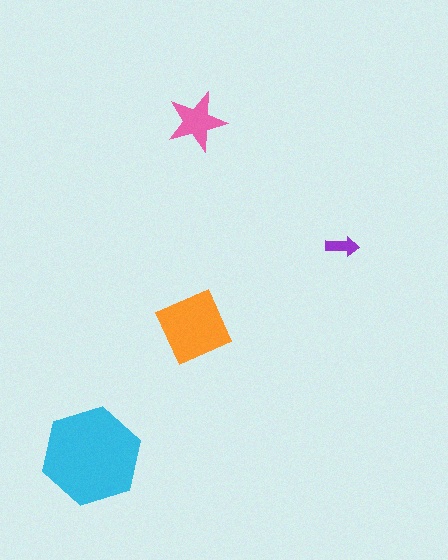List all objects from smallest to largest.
The purple arrow, the pink star, the orange diamond, the cyan hexagon.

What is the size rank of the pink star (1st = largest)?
3rd.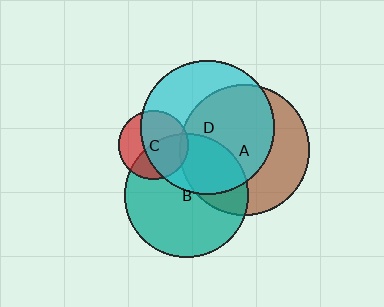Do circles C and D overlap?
Yes.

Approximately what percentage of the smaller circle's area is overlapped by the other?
Approximately 65%.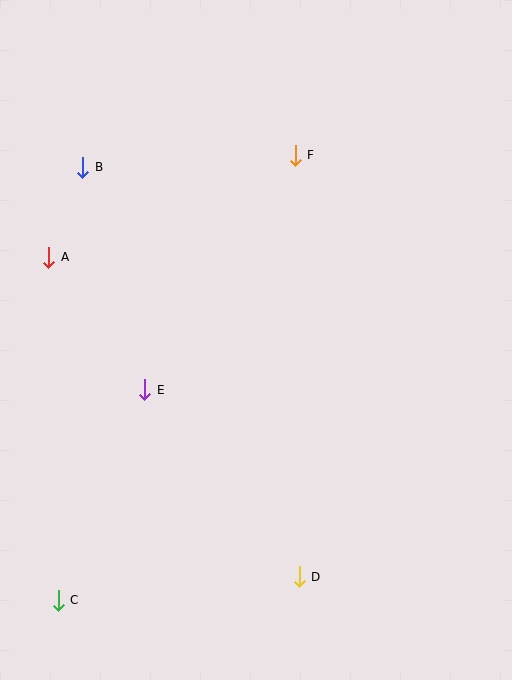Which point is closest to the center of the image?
Point E at (145, 390) is closest to the center.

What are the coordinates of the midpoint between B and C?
The midpoint between B and C is at (71, 384).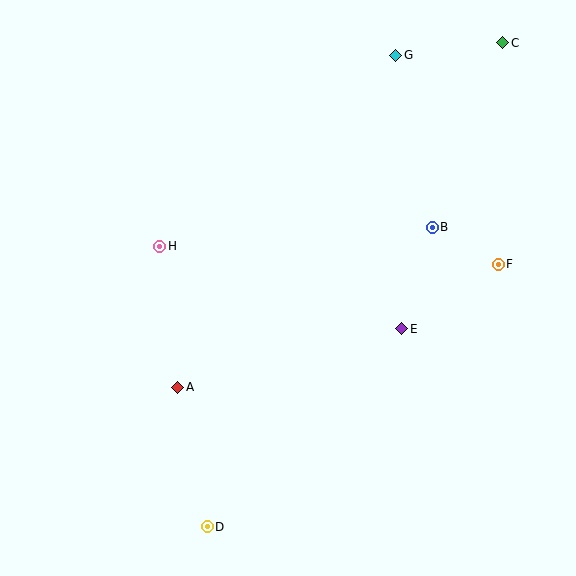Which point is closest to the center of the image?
Point E at (402, 329) is closest to the center.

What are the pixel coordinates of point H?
Point H is at (160, 246).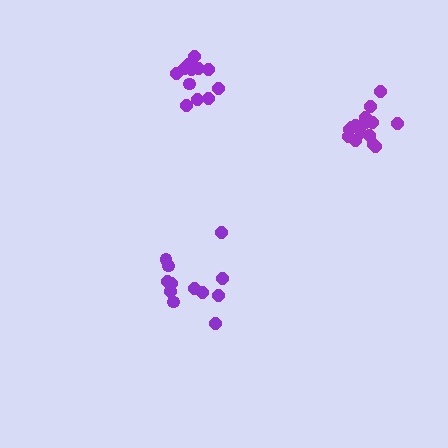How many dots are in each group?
Group 1: 12 dots, Group 2: 16 dots, Group 3: 12 dots (40 total).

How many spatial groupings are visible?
There are 3 spatial groupings.